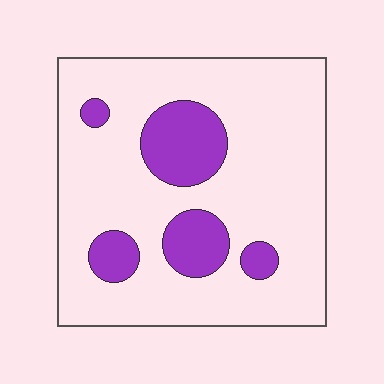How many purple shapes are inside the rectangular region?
5.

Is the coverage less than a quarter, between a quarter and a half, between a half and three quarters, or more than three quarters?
Less than a quarter.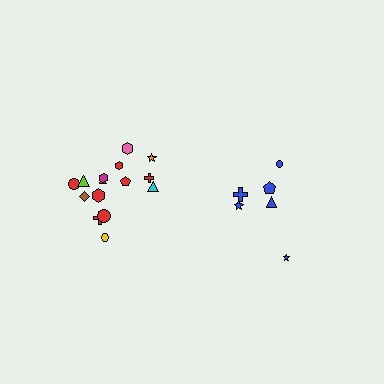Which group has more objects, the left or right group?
The left group.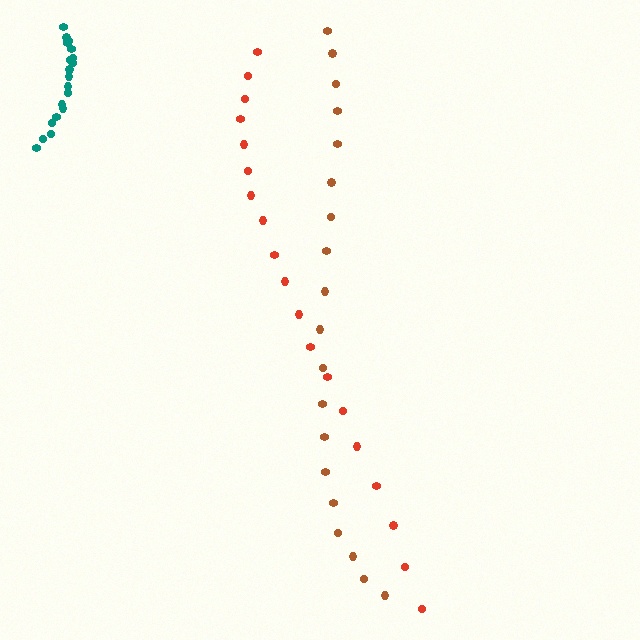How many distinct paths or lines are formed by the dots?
There are 3 distinct paths.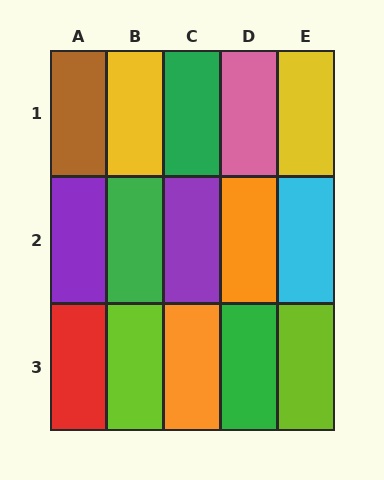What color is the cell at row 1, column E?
Yellow.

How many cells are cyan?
1 cell is cyan.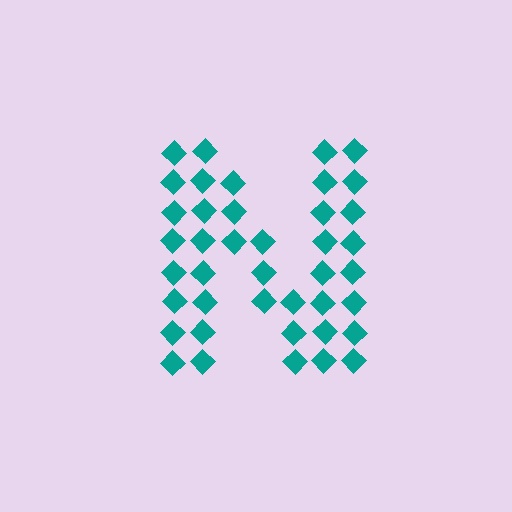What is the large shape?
The large shape is the letter N.